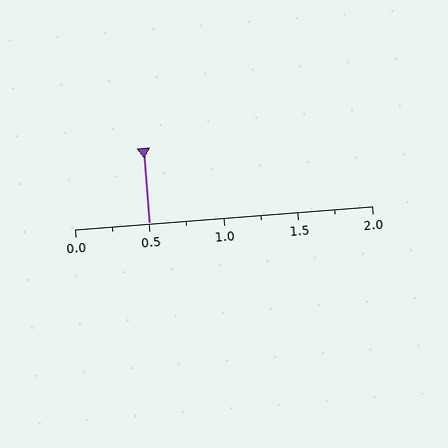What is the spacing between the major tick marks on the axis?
The major ticks are spaced 0.5 apart.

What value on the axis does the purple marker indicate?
The marker indicates approximately 0.5.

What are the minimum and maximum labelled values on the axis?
The axis runs from 0.0 to 2.0.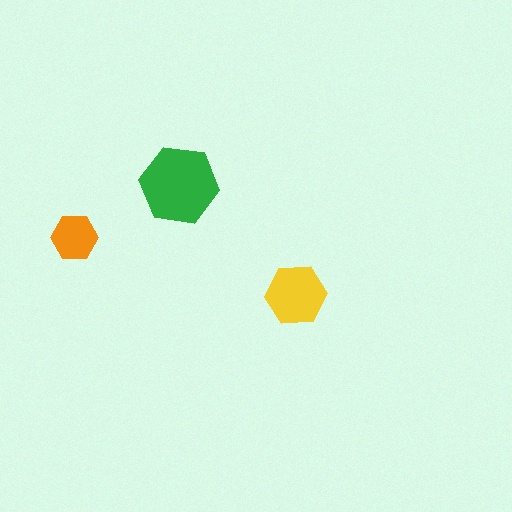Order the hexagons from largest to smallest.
the green one, the yellow one, the orange one.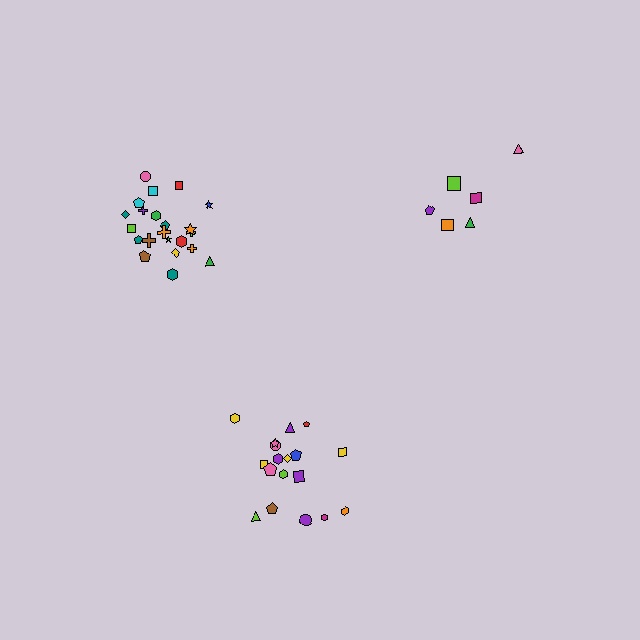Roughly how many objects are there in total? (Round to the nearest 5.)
Roughly 45 objects in total.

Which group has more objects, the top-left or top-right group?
The top-left group.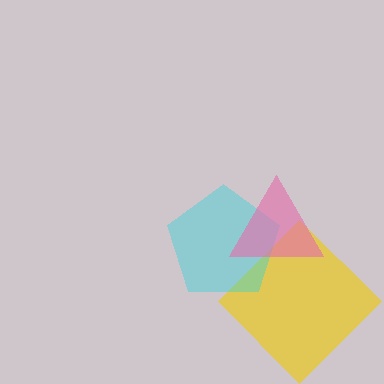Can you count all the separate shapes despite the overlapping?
Yes, there are 3 separate shapes.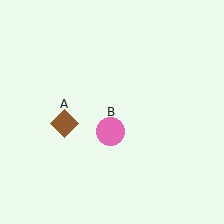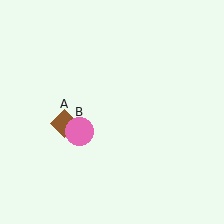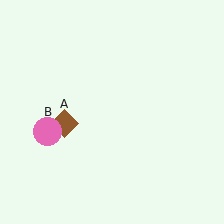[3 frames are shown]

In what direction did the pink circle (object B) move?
The pink circle (object B) moved left.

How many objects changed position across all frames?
1 object changed position: pink circle (object B).